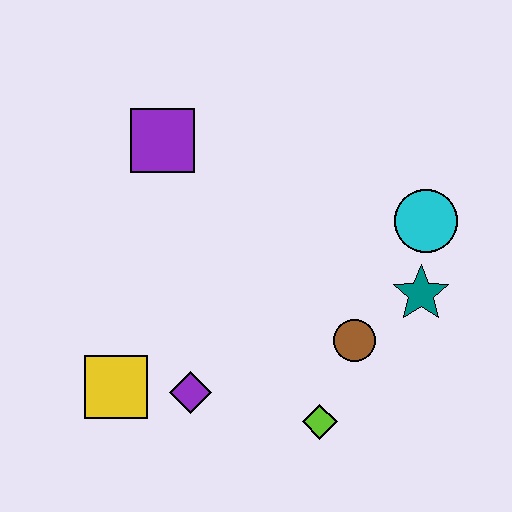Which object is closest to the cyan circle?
The teal star is closest to the cyan circle.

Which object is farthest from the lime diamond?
The purple square is farthest from the lime diamond.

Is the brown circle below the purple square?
Yes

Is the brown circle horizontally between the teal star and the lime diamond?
Yes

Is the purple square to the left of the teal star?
Yes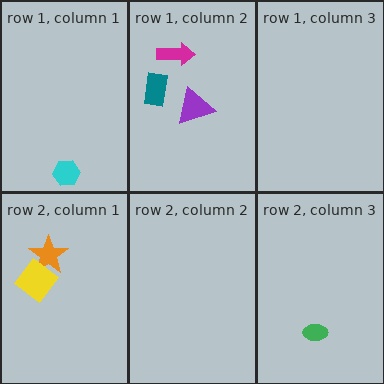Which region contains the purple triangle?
The row 1, column 2 region.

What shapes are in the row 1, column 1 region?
The cyan hexagon.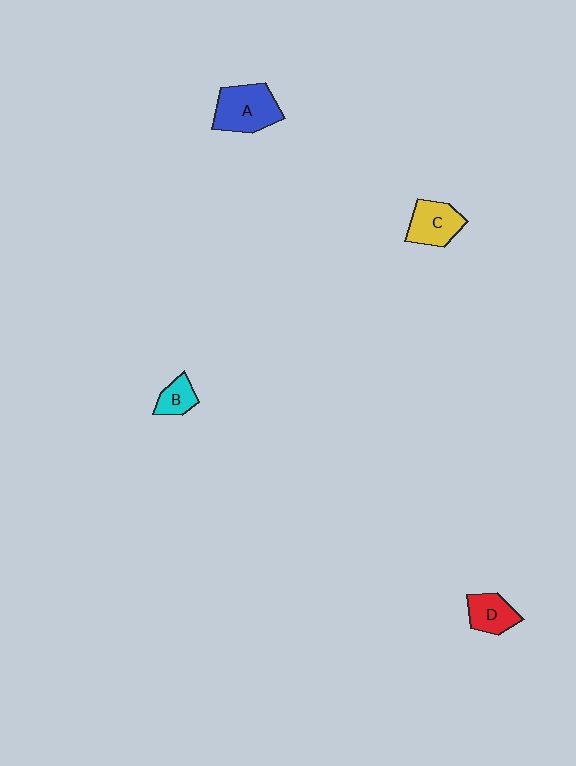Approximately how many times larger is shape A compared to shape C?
Approximately 1.3 times.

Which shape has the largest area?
Shape A (blue).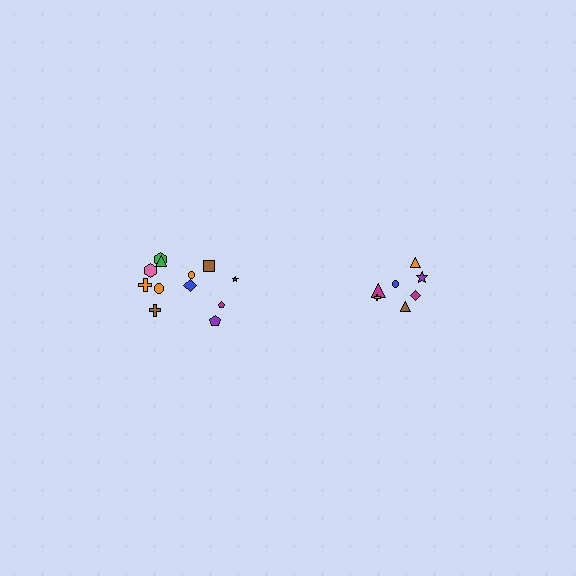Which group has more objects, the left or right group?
The left group.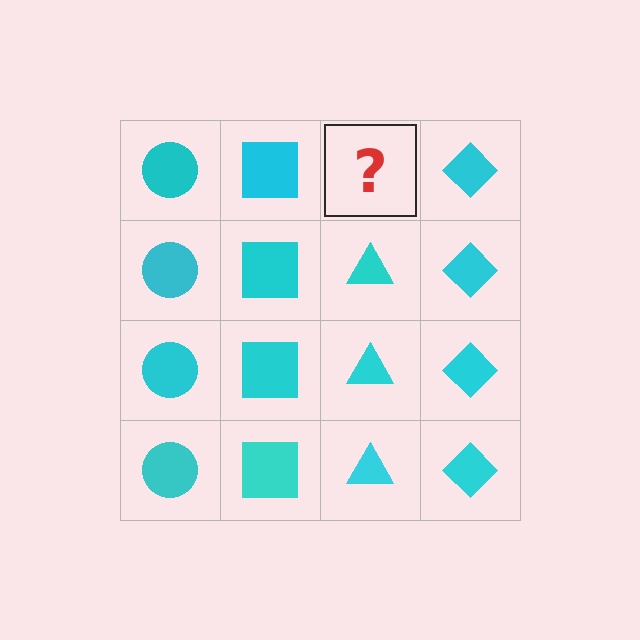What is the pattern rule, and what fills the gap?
The rule is that each column has a consistent shape. The gap should be filled with a cyan triangle.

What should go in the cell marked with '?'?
The missing cell should contain a cyan triangle.